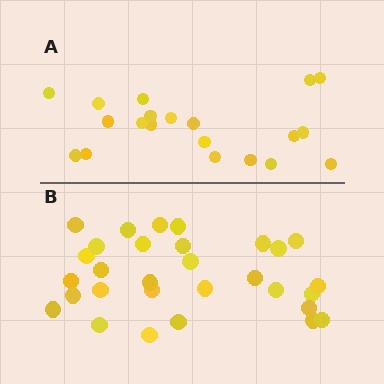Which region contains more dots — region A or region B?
Region B (the bottom region) has more dots.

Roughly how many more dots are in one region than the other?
Region B has roughly 10 or so more dots than region A.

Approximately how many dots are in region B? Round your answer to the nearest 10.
About 30 dots.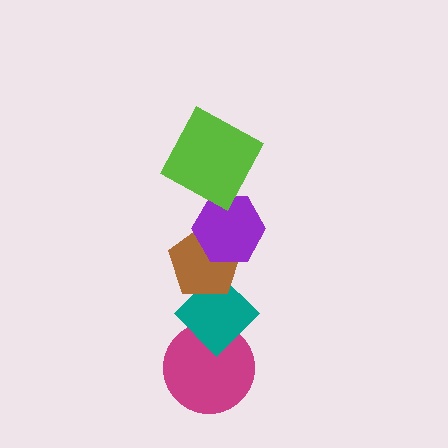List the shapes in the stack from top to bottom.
From top to bottom: the lime square, the purple hexagon, the brown pentagon, the teal diamond, the magenta circle.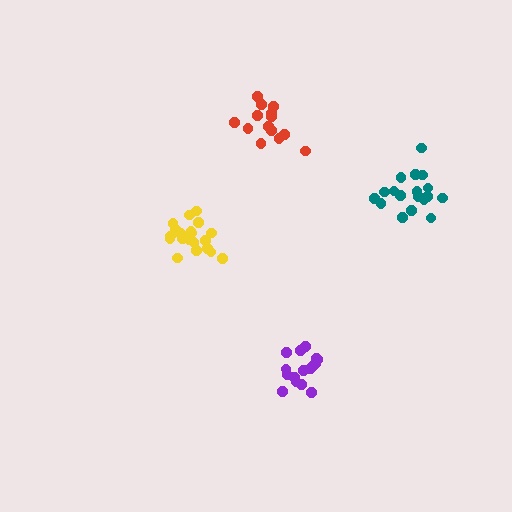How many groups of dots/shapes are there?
There are 4 groups.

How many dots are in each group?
Group 1: 21 dots, Group 2: 16 dots, Group 3: 15 dots, Group 4: 18 dots (70 total).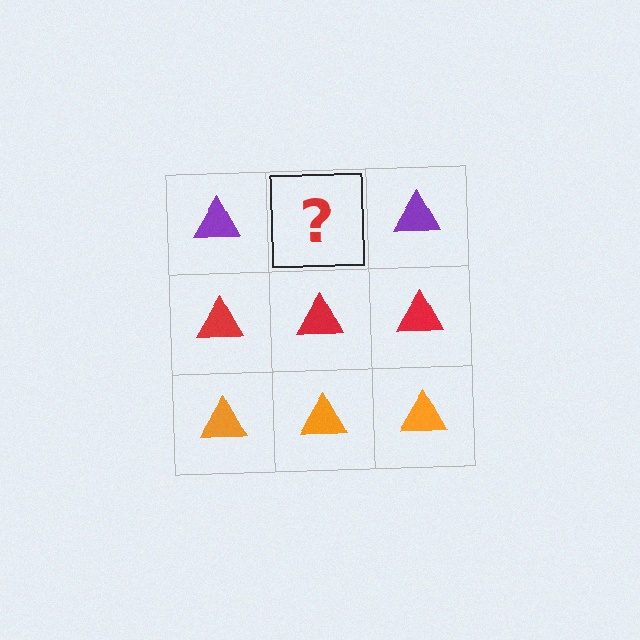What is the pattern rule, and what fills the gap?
The rule is that each row has a consistent color. The gap should be filled with a purple triangle.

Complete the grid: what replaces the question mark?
The question mark should be replaced with a purple triangle.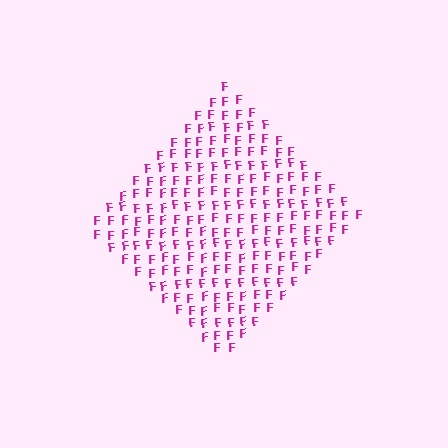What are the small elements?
The small elements are letter F's.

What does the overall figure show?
The overall figure shows a diamond.